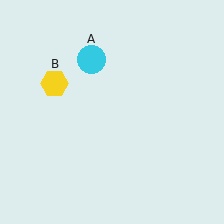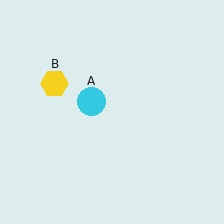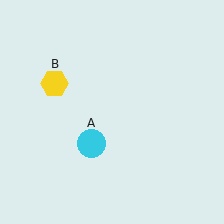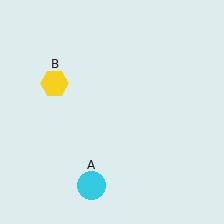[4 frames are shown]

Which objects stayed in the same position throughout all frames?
Yellow hexagon (object B) remained stationary.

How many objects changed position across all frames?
1 object changed position: cyan circle (object A).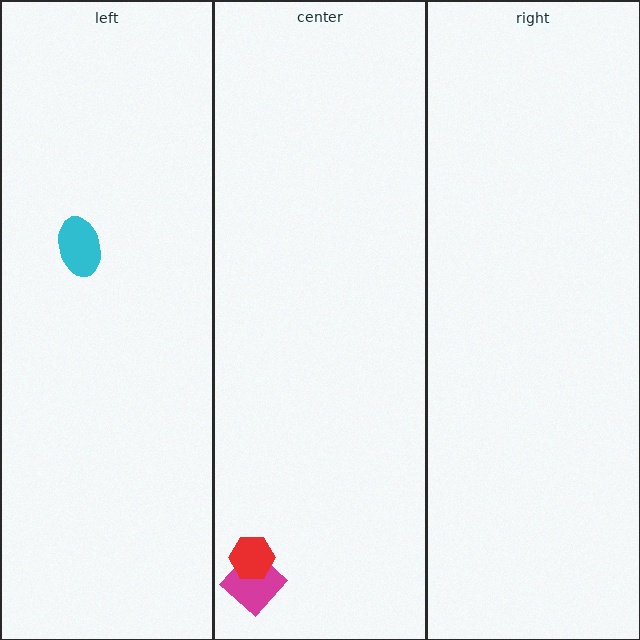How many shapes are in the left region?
1.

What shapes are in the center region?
The magenta diamond, the red hexagon.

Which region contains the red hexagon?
The center region.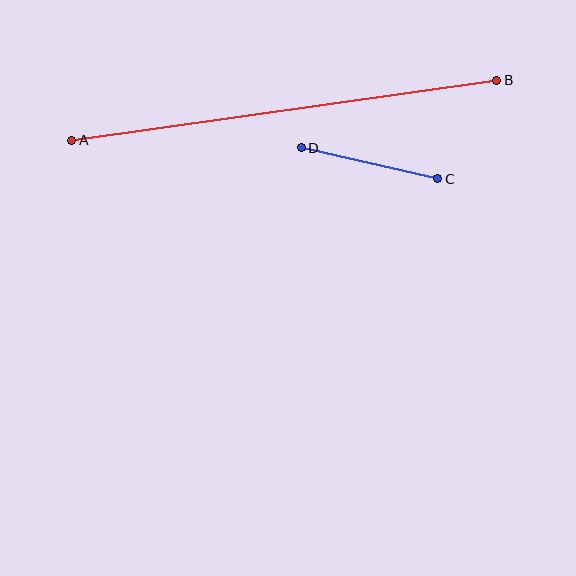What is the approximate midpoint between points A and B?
The midpoint is at approximately (284, 110) pixels.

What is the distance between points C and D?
The distance is approximately 140 pixels.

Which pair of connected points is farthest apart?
Points A and B are farthest apart.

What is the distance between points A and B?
The distance is approximately 429 pixels.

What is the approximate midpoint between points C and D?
The midpoint is at approximately (369, 163) pixels.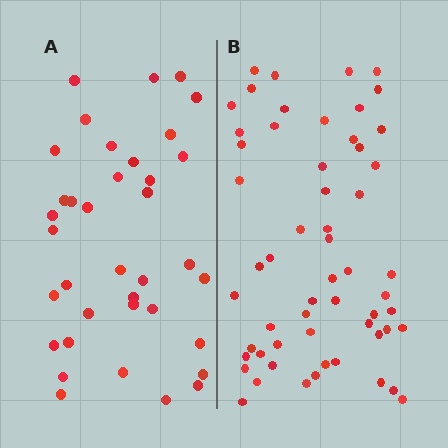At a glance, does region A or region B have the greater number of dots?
Region B (the right region) has more dots.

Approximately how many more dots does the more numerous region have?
Region B has approximately 20 more dots than region A.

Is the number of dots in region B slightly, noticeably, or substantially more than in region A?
Region B has substantially more. The ratio is roughly 1.5 to 1.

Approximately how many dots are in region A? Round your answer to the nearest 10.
About 40 dots. (The exact count is 37, which rounds to 40.)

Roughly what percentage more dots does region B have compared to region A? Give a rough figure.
About 55% more.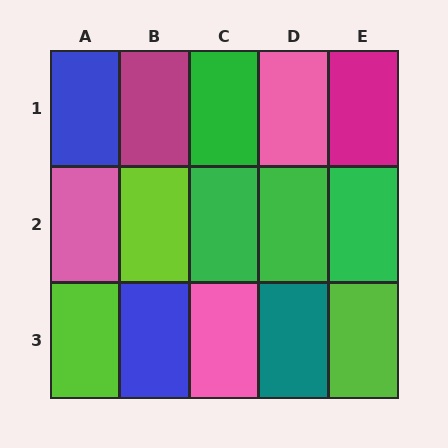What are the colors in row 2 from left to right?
Pink, lime, green, green, green.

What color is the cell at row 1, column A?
Blue.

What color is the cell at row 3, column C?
Pink.